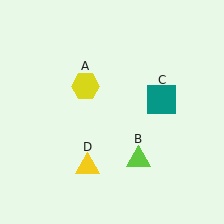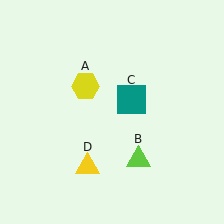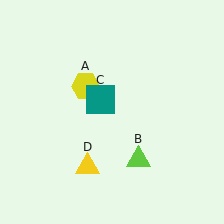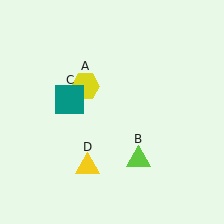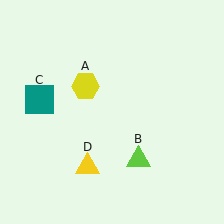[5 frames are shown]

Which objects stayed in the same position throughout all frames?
Yellow hexagon (object A) and lime triangle (object B) and yellow triangle (object D) remained stationary.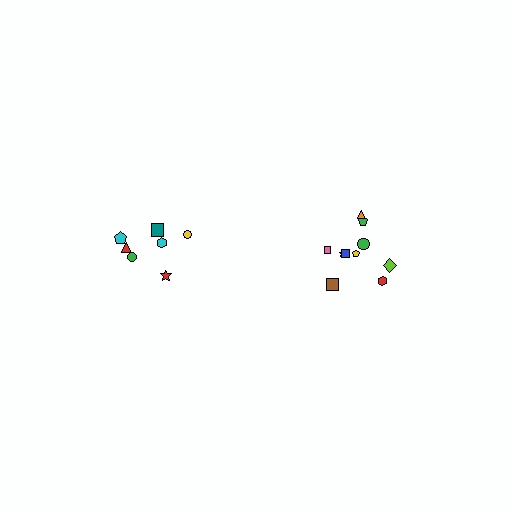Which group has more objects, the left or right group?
The right group.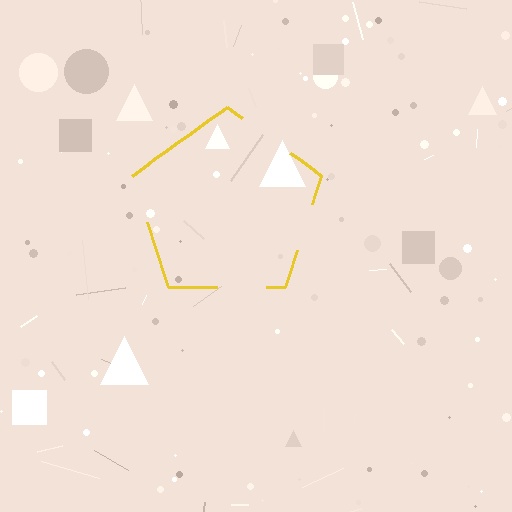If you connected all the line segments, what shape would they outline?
They would outline a pentagon.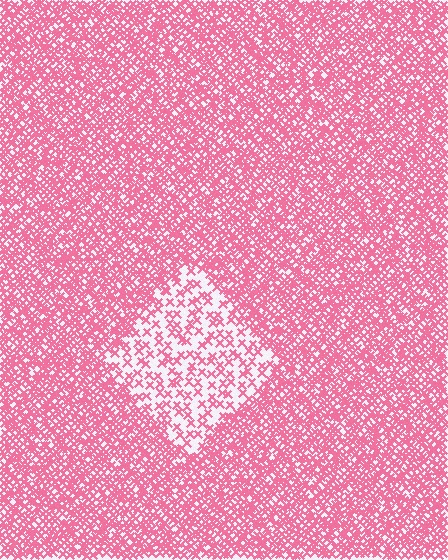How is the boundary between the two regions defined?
The boundary is defined by a change in element density (approximately 2.5x ratio). All elements are the same color, size, and shape.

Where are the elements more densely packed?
The elements are more densely packed outside the diamond boundary.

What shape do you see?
I see a diamond.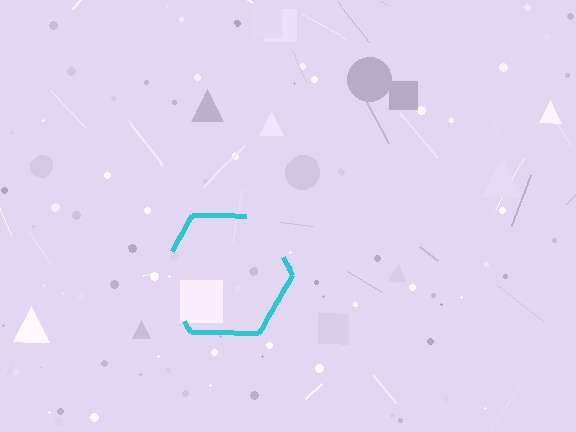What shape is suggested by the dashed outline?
The dashed outline suggests a hexagon.